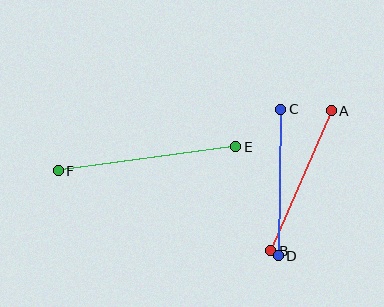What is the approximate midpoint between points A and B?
The midpoint is at approximately (301, 181) pixels.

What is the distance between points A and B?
The distance is approximately 153 pixels.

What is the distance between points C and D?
The distance is approximately 146 pixels.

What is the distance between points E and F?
The distance is approximately 179 pixels.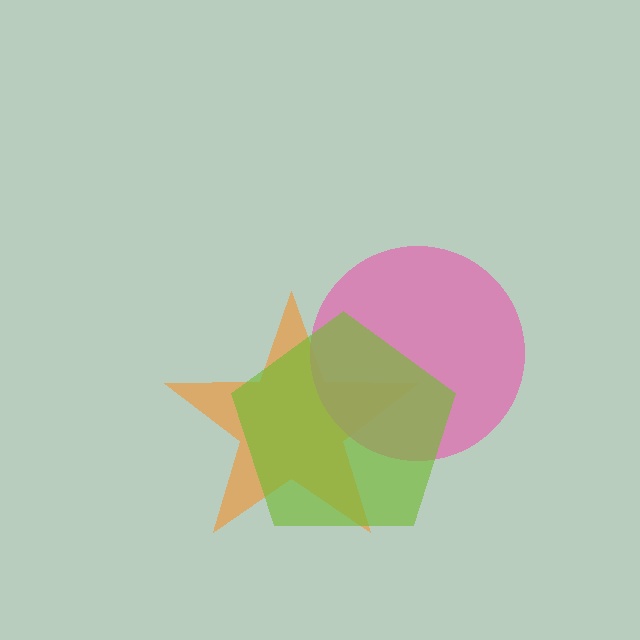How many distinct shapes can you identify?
There are 3 distinct shapes: an orange star, a pink circle, a lime pentagon.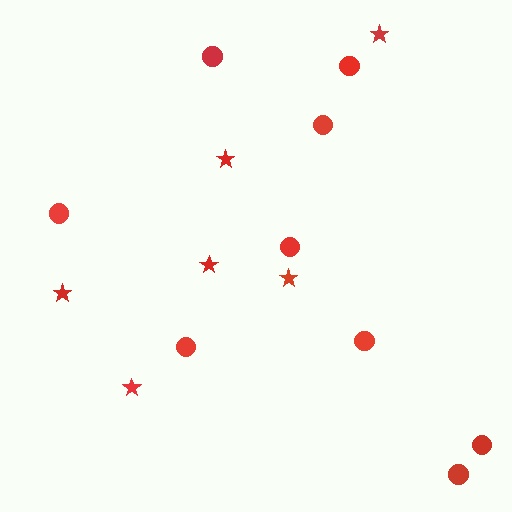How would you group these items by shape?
There are 2 groups: one group of circles (9) and one group of stars (6).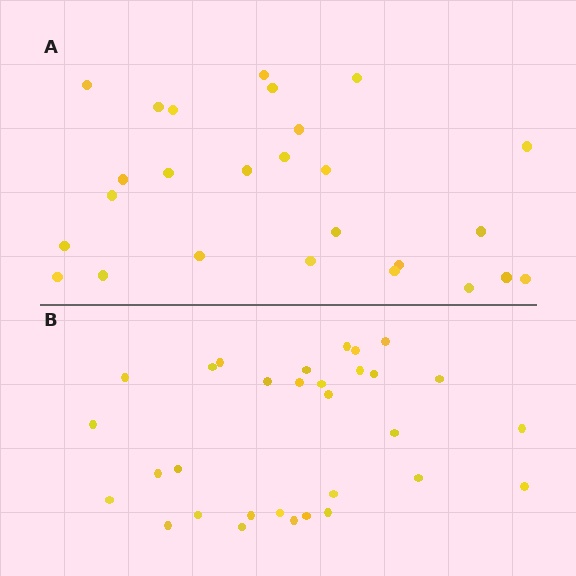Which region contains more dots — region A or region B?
Region B (the bottom region) has more dots.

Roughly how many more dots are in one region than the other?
Region B has about 5 more dots than region A.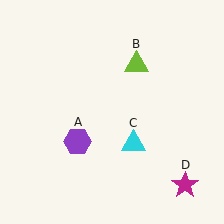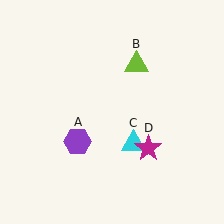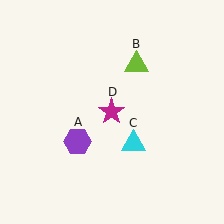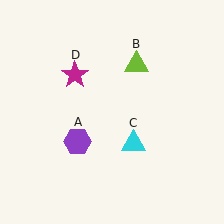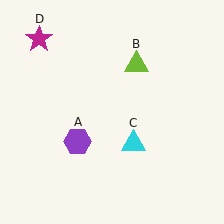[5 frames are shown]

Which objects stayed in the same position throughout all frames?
Purple hexagon (object A) and lime triangle (object B) and cyan triangle (object C) remained stationary.